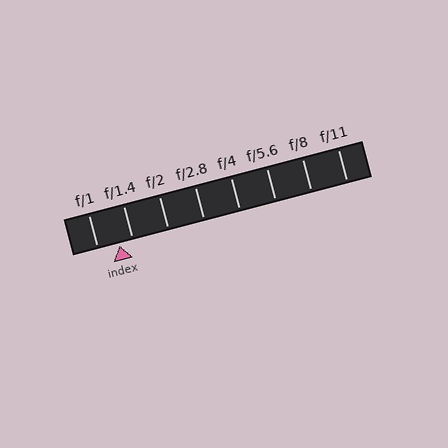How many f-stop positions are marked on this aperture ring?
There are 8 f-stop positions marked.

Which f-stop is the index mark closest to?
The index mark is closest to f/1.4.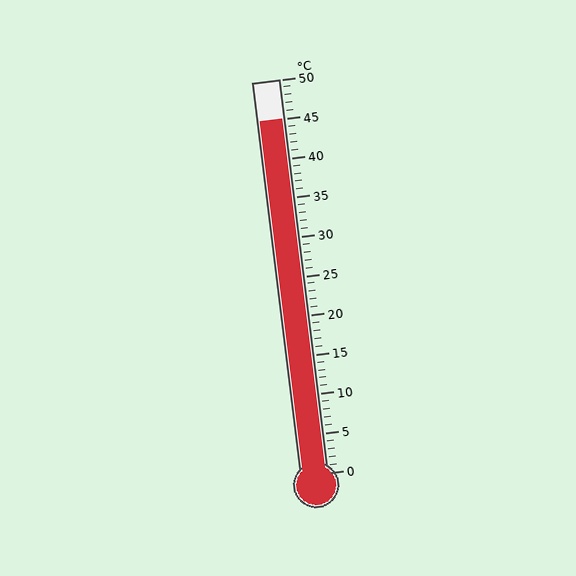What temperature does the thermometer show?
The thermometer shows approximately 45°C.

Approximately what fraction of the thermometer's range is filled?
The thermometer is filled to approximately 90% of its range.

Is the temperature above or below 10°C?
The temperature is above 10°C.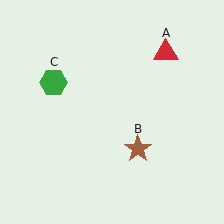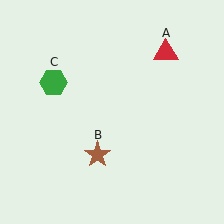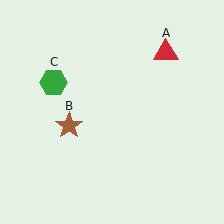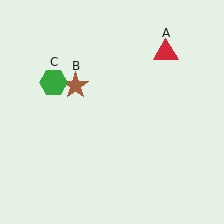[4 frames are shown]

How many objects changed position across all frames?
1 object changed position: brown star (object B).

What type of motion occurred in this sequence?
The brown star (object B) rotated clockwise around the center of the scene.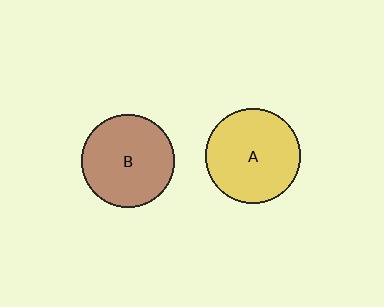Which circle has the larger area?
Circle A (yellow).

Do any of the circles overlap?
No, none of the circles overlap.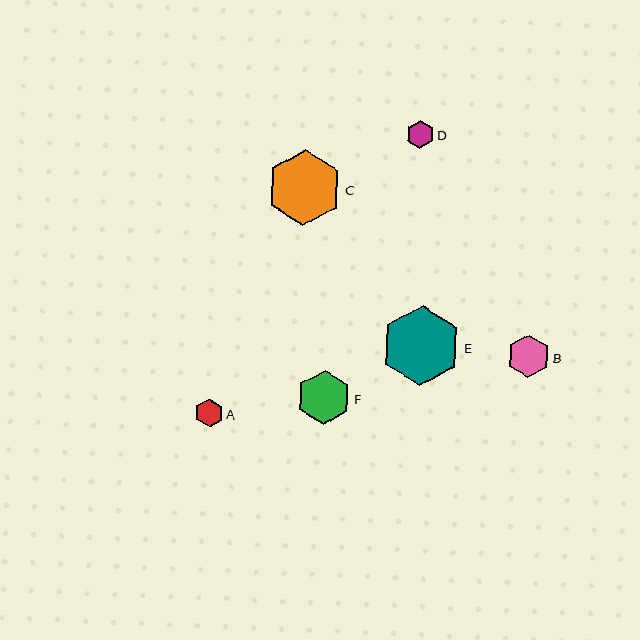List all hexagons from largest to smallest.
From largest to smallest: E, C, F, B, A, D.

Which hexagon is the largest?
Hexagon E is the largest with a size of approximately 80 pixels.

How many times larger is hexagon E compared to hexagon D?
Hexagon E is approximately 2.9 times the size of hexagon D.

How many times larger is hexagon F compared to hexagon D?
Hexagon F is approximately 1.9 times the size of hexagon D.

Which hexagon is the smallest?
Hexagon D is the smallest with a size of approximately 28 pixels.